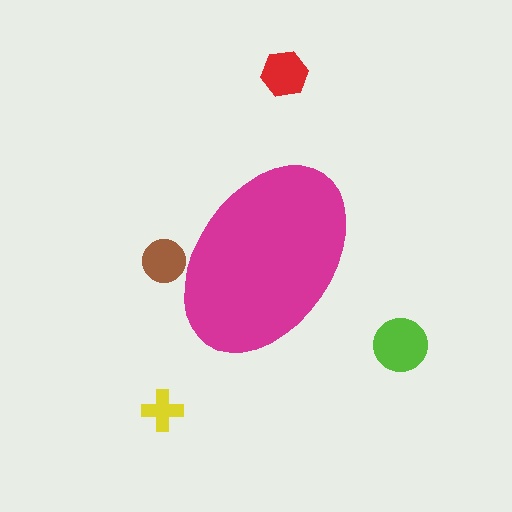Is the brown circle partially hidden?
Yes, the brown circle is partially hidden behind the magenta ellipse.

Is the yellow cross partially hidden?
No, the yellow cross is fully visible.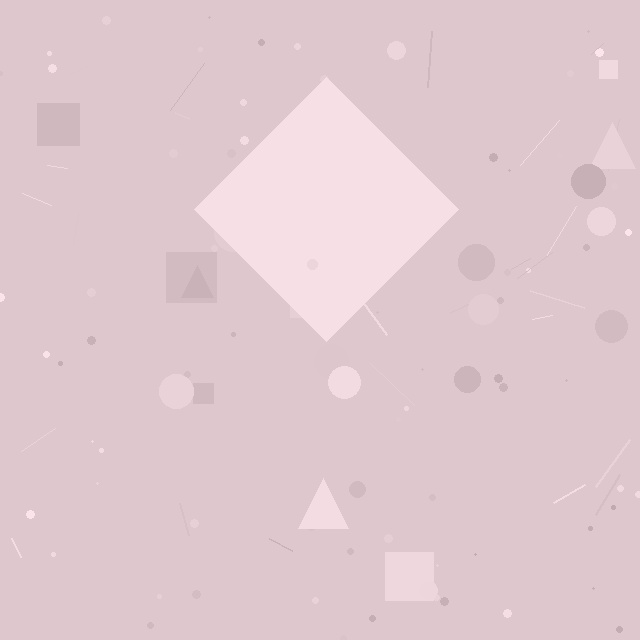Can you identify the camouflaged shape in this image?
The camouflaged shape is a diamond.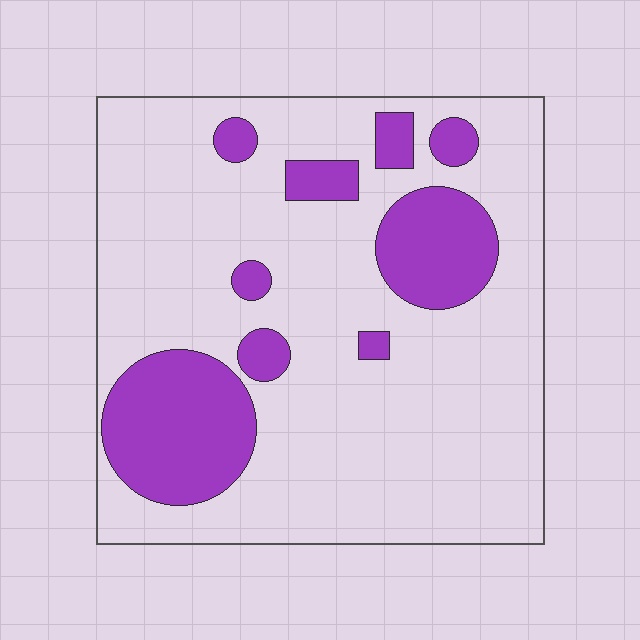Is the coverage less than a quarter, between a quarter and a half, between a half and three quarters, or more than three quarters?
Less than a quarter.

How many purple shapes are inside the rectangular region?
9.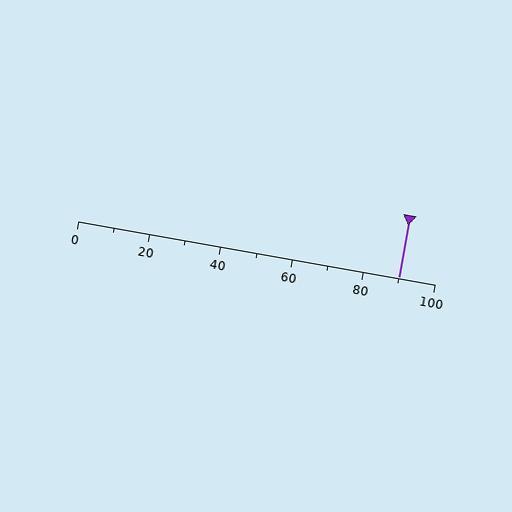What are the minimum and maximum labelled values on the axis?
The axis runs from 0 to 100.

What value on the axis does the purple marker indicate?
The marker indicates approximately 90.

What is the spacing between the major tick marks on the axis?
The major ticks are spaced 20 apart.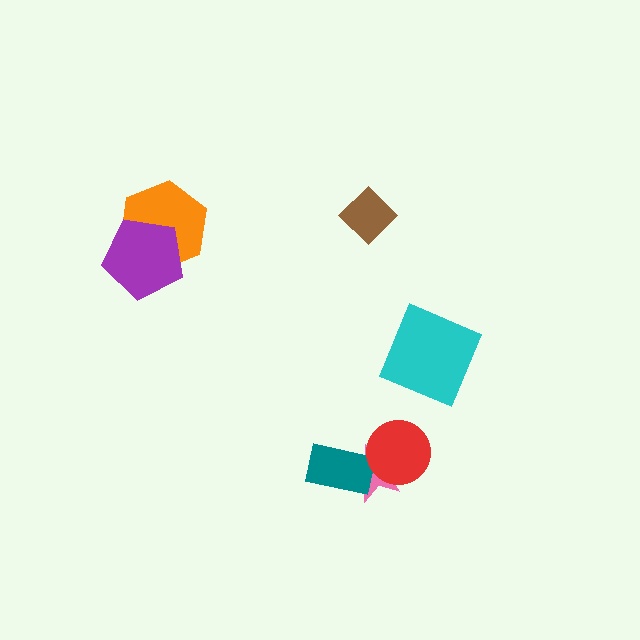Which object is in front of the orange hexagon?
The purple pentagon is in front of the orange hexagon.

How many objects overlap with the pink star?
2 objects overlap with the pink star.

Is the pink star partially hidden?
Yes, it is partially covered by another shape.